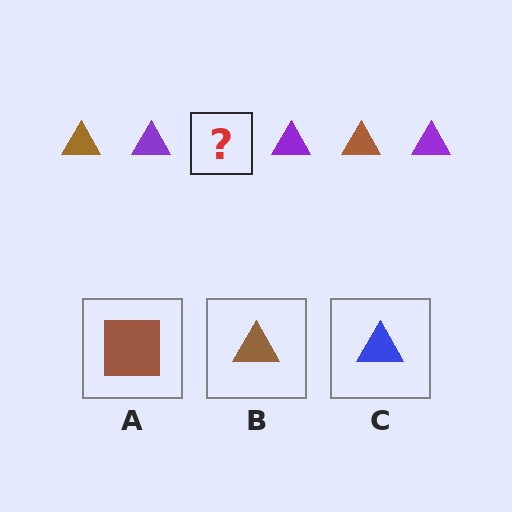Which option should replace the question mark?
Option B.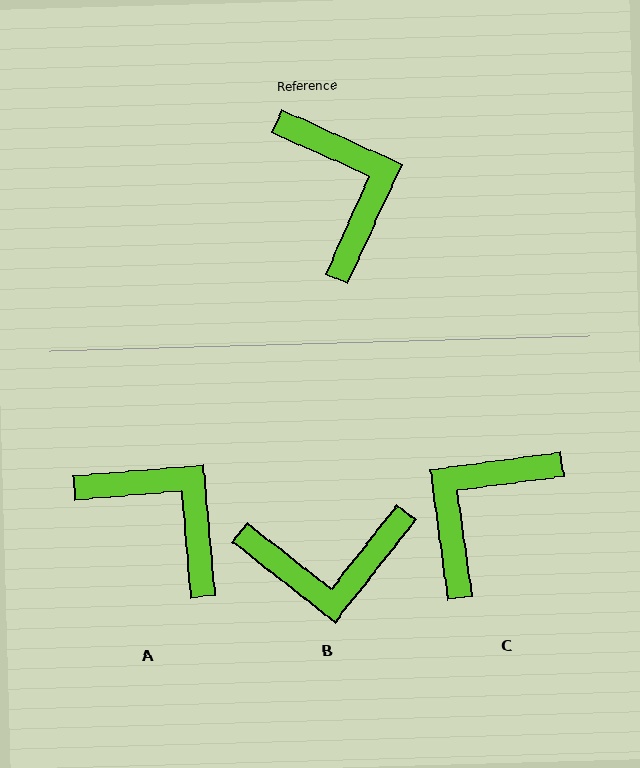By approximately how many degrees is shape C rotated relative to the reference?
Approximately 122 degrees counter-clockwise.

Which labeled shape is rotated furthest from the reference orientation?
C, about 122 degrees away.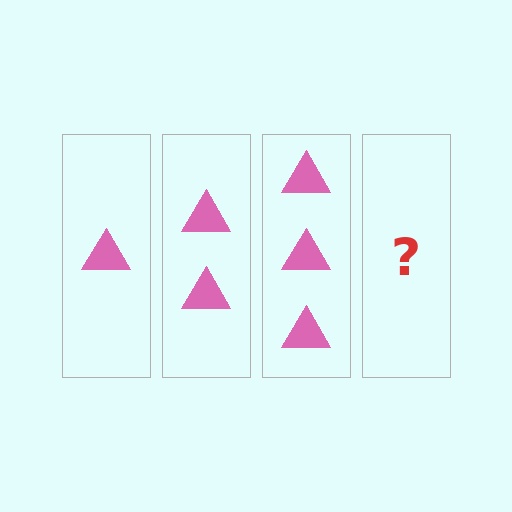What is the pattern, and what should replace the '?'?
The pattern is that each step adds one more triangle. The '?' should be 4 triangles.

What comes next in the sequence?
The next element should be 4 triangles.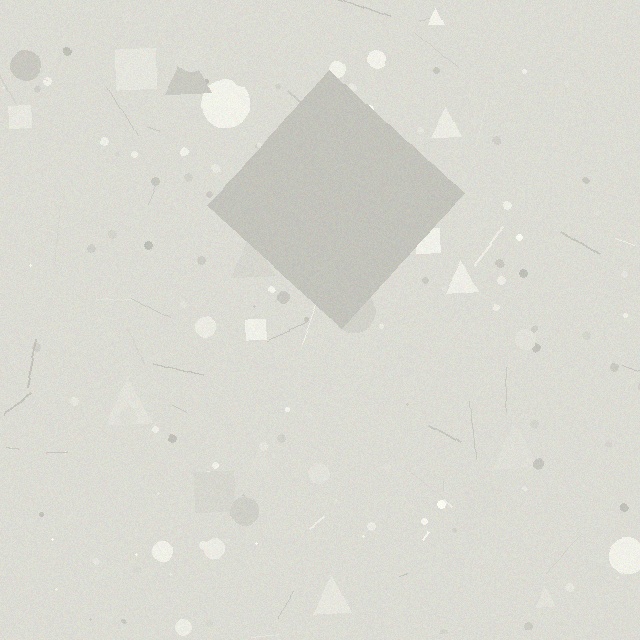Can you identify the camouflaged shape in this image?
The camouflaged shape is a diamond.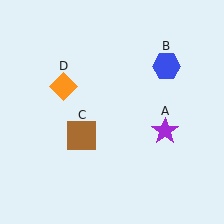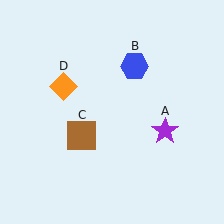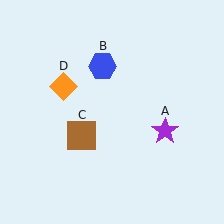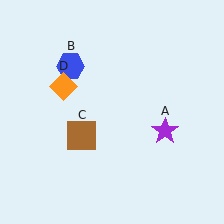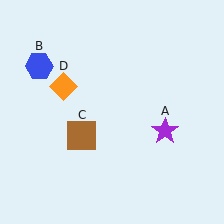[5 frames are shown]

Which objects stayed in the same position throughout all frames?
Purple star (object A) and brown square (object C) and orange diamond (object D) remained stationary.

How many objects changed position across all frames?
1 object changed position: blue hexagon (object B).